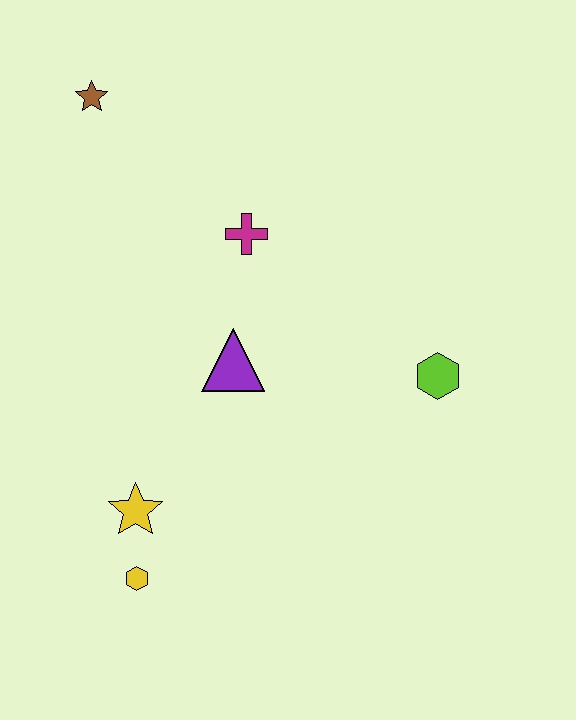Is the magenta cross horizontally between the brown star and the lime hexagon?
Yes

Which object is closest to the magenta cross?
The purple triangle is closest to the magenta cross.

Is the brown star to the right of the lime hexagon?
No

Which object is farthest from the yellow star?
The brown star is farthest from the yellow star.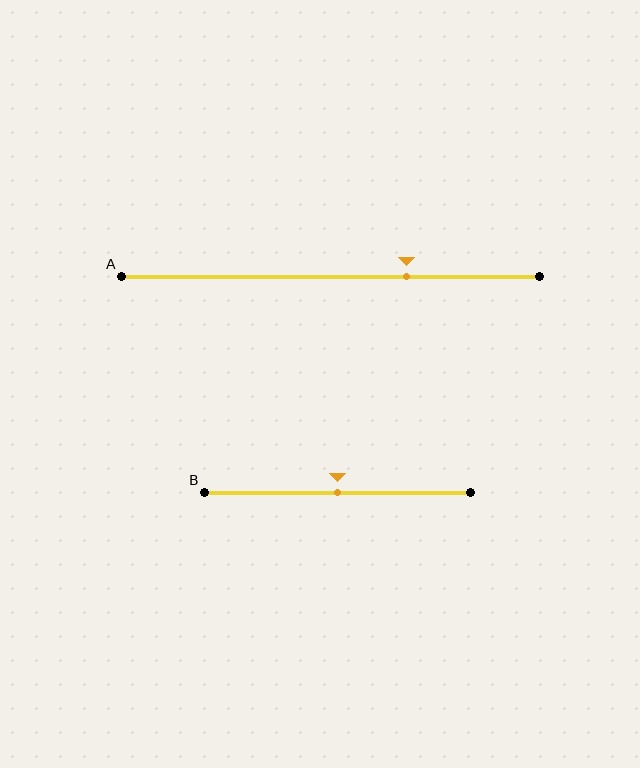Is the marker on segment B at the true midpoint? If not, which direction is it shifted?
Yes, the marker on segment B is at the true midpoint.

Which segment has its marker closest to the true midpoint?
Segment B has its marker closest to the true midpoint.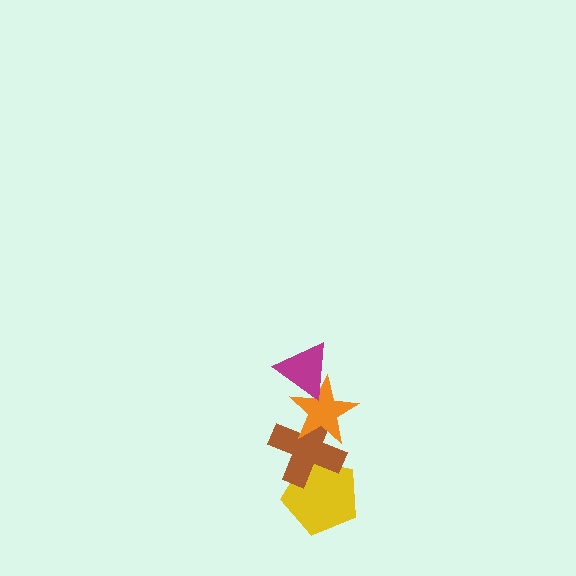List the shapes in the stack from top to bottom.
From top to bottom: the magenta triangle, the orange star, the brown cross, the yellow pentagon.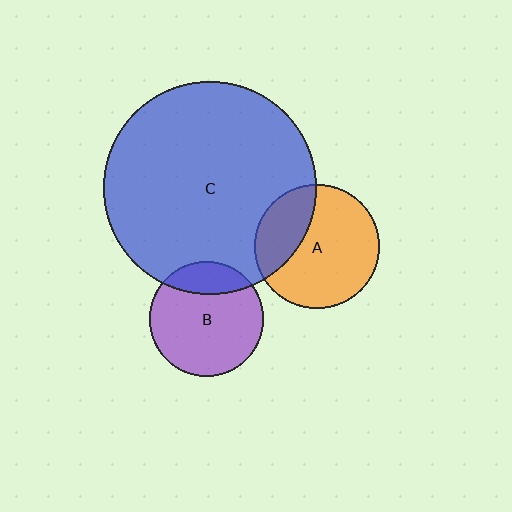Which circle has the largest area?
Circle C (blue).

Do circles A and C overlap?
Yes.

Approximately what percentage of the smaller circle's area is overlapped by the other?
Approximately 30%.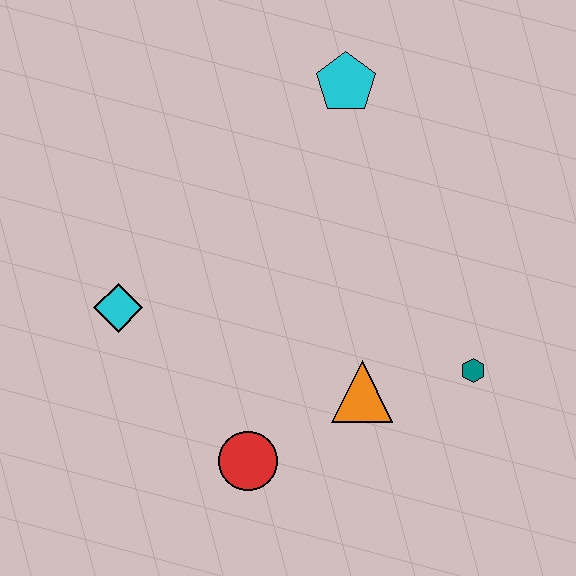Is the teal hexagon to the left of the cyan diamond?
No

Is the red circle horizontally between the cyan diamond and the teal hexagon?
Yes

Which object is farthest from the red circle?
The cyan pentagon is farthest from the red circle.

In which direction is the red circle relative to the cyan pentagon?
The red circle is below the cyan pentagon.